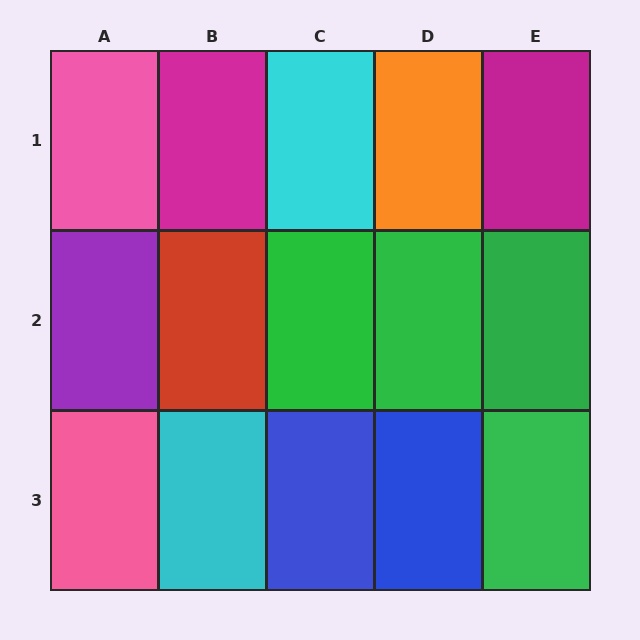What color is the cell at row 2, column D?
Green.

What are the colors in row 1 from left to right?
Pink, magenta, cyan, orange, magenta.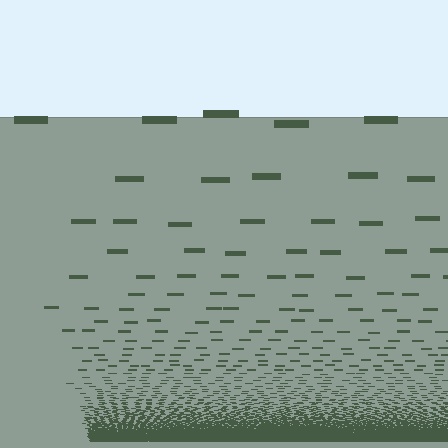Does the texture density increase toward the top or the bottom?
Density increases toward the bottom.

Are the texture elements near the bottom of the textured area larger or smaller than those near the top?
Smaller. The gradient is inverted — elements near the bottom are smaller and denser.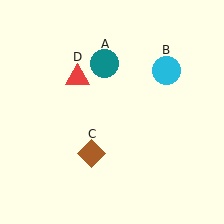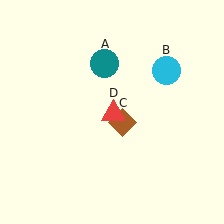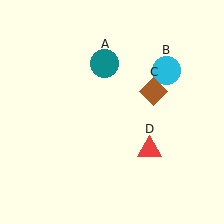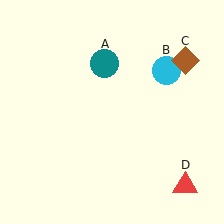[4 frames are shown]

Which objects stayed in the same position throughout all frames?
Teal circle (object A) and cyan circle (object B) remained stationary.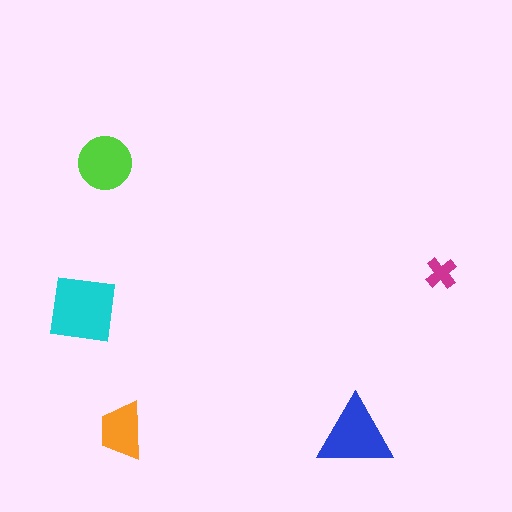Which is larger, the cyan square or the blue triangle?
The cyan square.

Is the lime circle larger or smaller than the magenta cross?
Larger.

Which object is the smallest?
The magenta cross.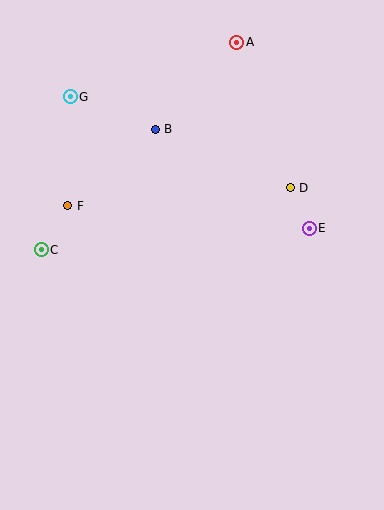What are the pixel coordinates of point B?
Point B is at (155, 129).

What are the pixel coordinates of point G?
Point G is at (70, 97).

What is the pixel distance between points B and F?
The distance between B and F is 116 pixels.